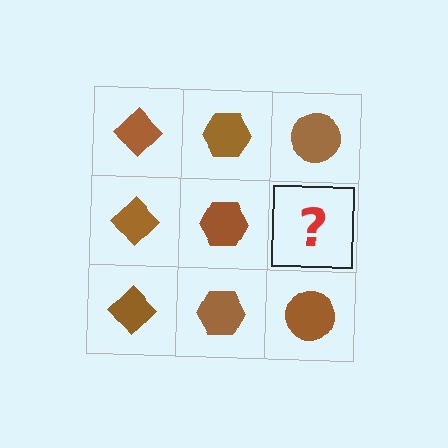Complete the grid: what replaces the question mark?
The question mark should be replaced with a brown circle.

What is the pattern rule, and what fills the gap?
The rule is that each column has a consistent shape. The gap should be filled with a brown circle.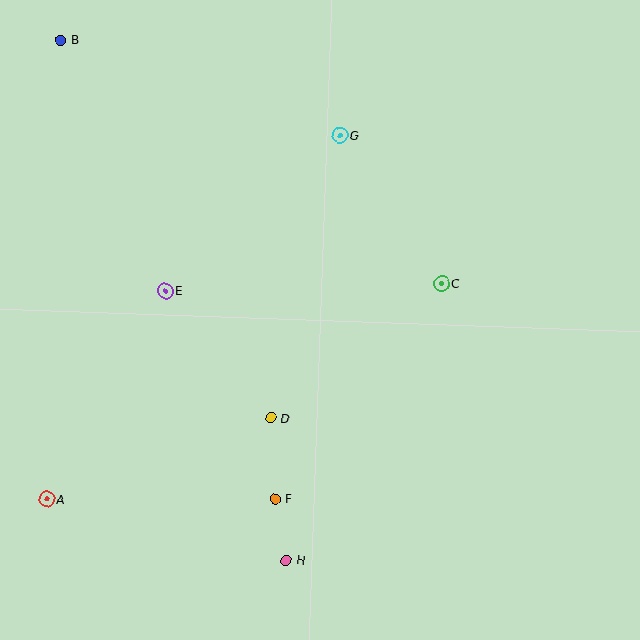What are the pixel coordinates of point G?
Point G is at (340, 136).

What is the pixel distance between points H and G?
The distance between H and G is 428 pixels.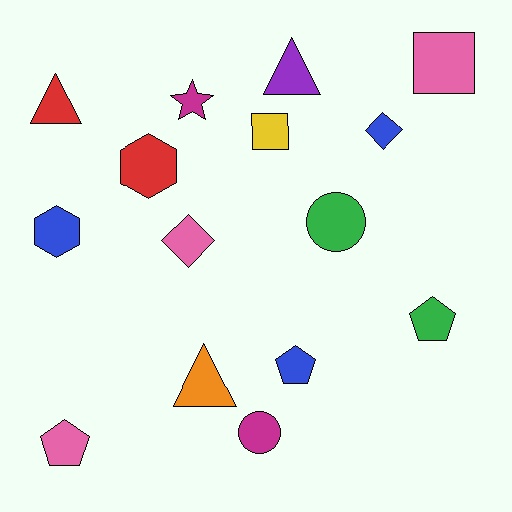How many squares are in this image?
There are 2 squares.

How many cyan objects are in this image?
There are no cyan objects.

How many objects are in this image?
There are 15 objects.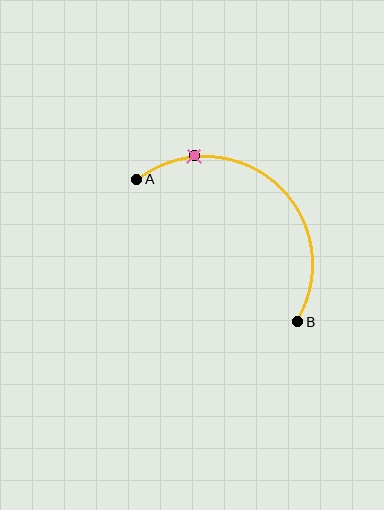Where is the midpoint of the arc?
The arc midpoint is the point on the curve farthest from the straight line joining A and B. It sits above and to the right of that line.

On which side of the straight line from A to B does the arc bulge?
The arc bulges above and to the right of the straight line connecting A and B.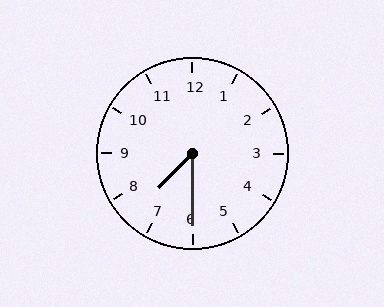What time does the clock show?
7:30.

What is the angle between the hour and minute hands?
Approximately 45 degrees.